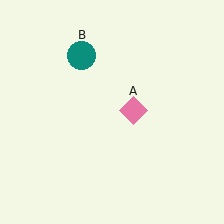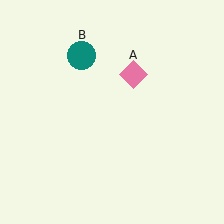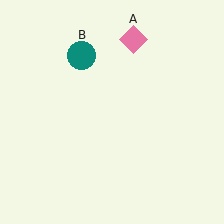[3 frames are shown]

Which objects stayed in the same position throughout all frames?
Teal circle (object B) remained stationary.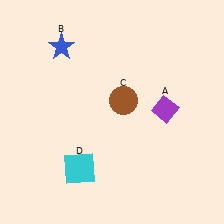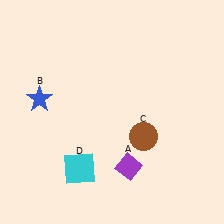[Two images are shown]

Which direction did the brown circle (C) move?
The brown circle (C) moved down.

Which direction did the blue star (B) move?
The blue star (B) moved down.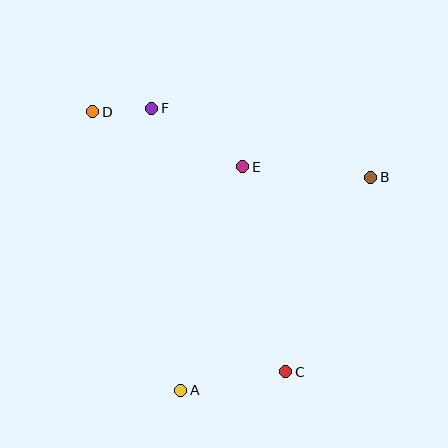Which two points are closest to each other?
Points D and F are closest to each other.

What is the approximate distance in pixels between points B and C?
The distance between B and C is approximately 212 pixels.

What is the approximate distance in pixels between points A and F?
The distance between A and F is approximately 283 pixels.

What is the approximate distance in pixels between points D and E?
The distance between D and E is approximately 160 pixels.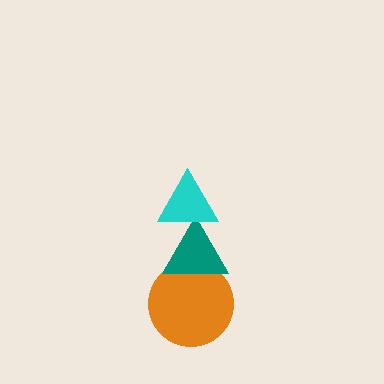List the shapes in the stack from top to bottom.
From top to bottom: the cyan triangle, the teal triangle, the orange circle.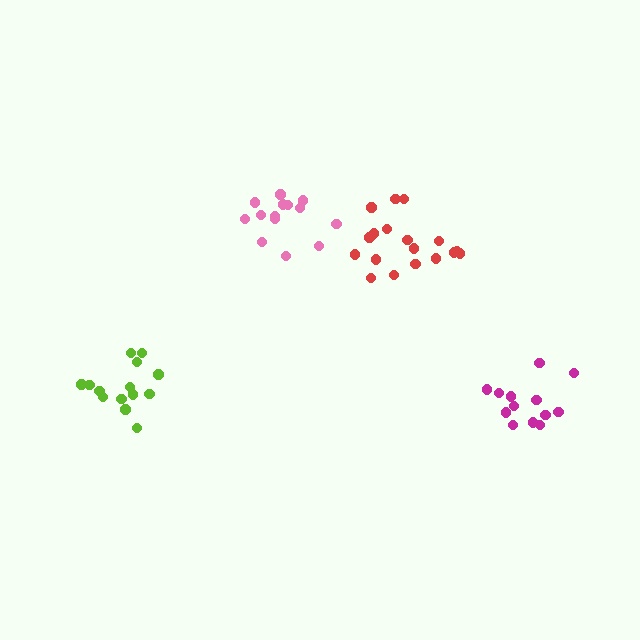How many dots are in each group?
Group 1: 14 dots, Group 2: 18 dots, Group 3: 14 dots, Group 4: 13 dots (59 total).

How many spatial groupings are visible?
There are 4 spatial groupings.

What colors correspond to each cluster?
The clusters are colored: lime, red, pink, magenta.